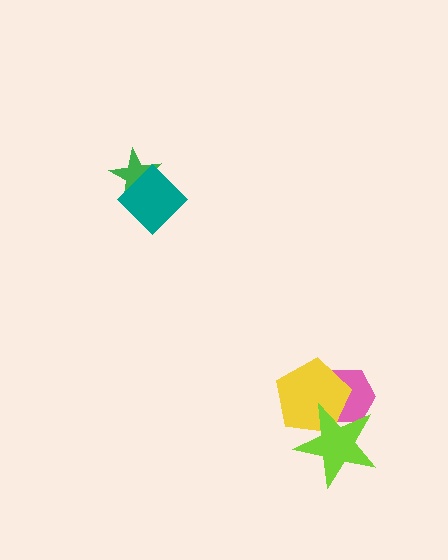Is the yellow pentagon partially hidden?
Yes, it is partially covered by another shape.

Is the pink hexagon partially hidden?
Yes, it is partially covered by another shape.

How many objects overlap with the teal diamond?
1 object overlaps with the teal diamond.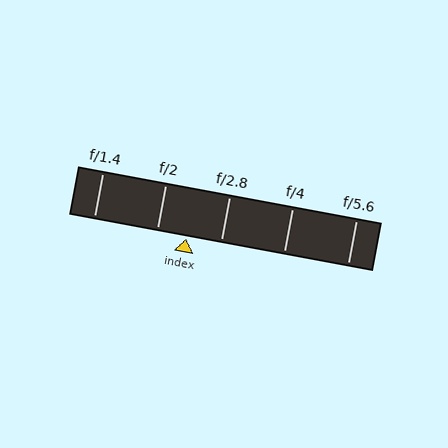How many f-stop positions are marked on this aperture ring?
There are 5 f-stop positions marked.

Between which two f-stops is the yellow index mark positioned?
The index mark is between f/2 and f/2.8.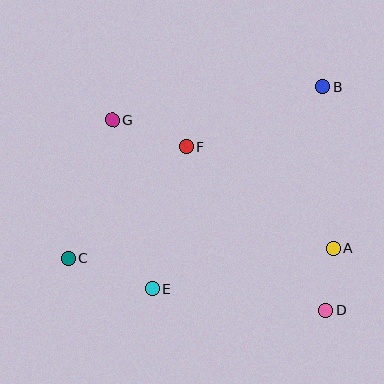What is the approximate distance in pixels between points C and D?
The distance between C and D is approximately 263 pixels.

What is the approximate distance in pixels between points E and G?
The distance between E and G is approximately 174 pixels.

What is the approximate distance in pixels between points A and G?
The distance between A and G is approximately 255 pixels.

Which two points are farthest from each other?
Points B and C are farthest from each other.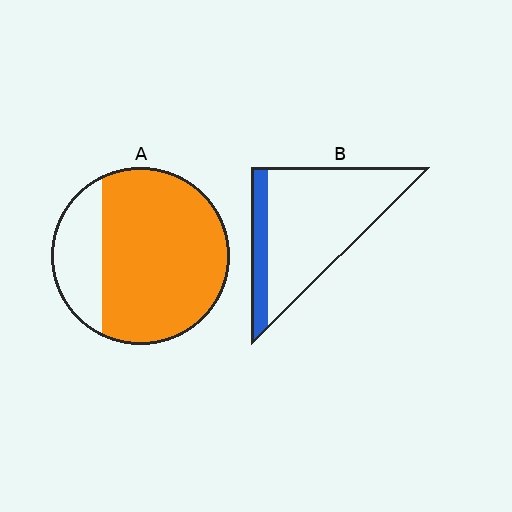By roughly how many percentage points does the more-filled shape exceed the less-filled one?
By roughly 60 percentage points (A over B).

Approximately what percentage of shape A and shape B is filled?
A is approximately 75% and B is approximately 20%.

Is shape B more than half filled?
No.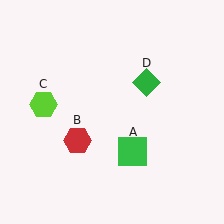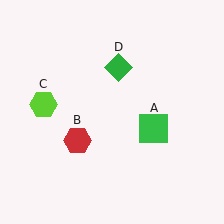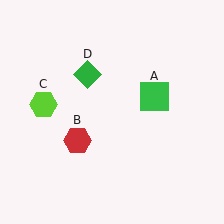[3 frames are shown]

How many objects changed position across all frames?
2 objects changed position: green square (object A), green diamond (object D).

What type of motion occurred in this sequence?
The green square (object A), green diamond (object D) rotated counterclockwise around the center of the scene.